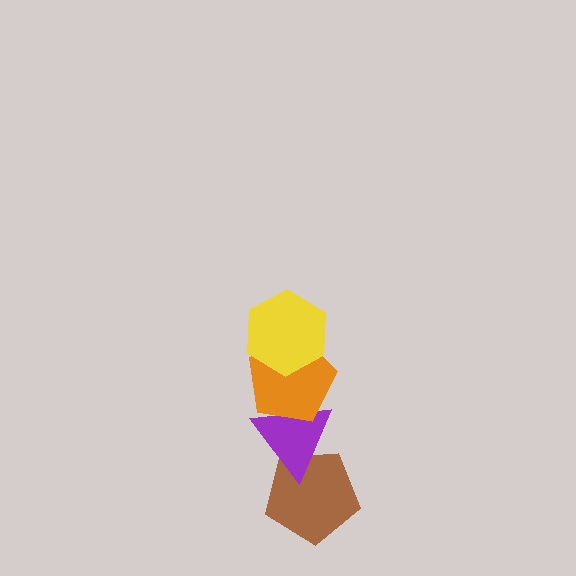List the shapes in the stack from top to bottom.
From top to bottom: the yellow hexagon, the orange pentagon, the purple triangle, the brown pentagon.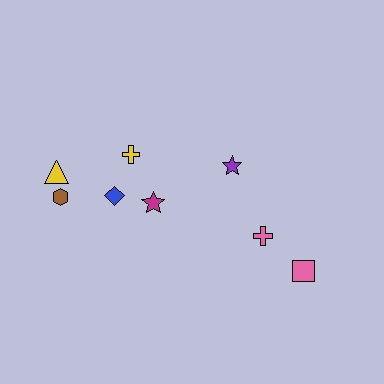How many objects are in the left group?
There are 5 objects.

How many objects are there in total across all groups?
There are 8 objects.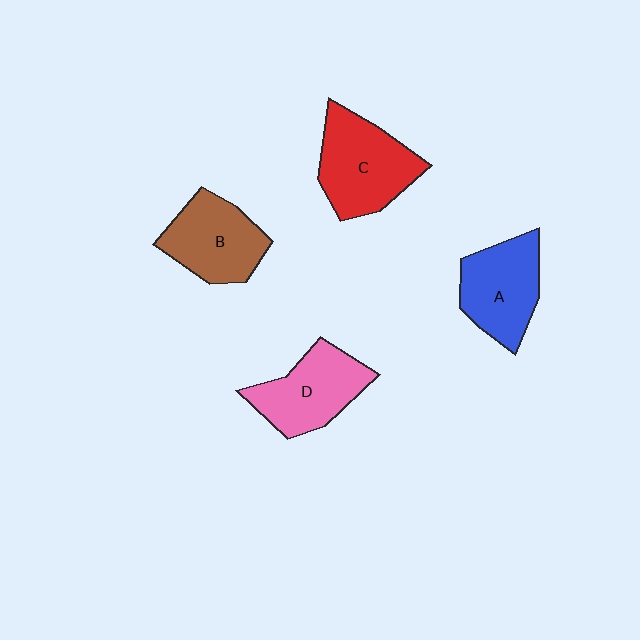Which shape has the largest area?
Shape C (red).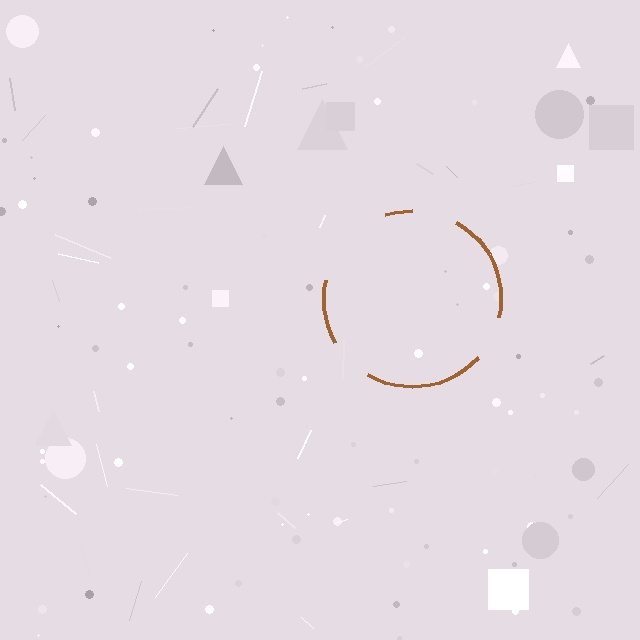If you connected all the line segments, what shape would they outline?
They would outline a circle.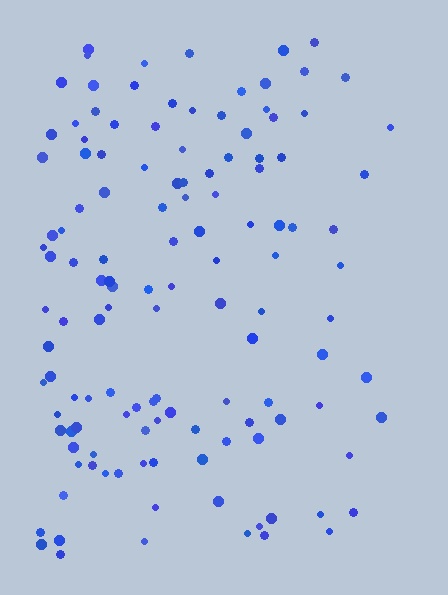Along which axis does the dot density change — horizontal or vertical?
Horizontal.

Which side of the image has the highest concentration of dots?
The left.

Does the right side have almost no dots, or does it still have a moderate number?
Still a moderate number, just noticeably fewer than the left.